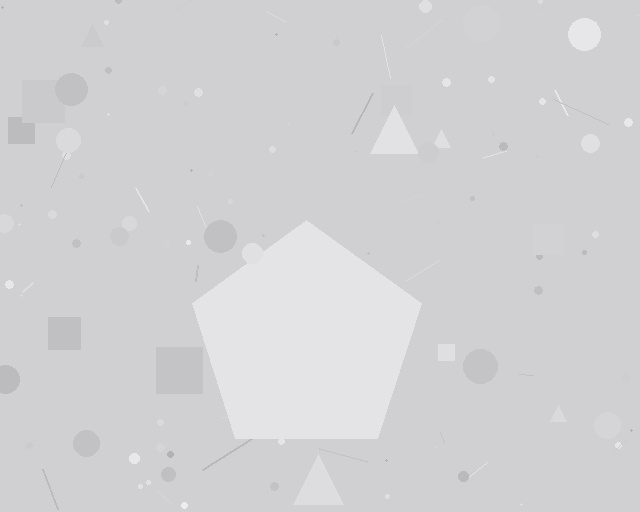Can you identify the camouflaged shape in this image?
The camouflaged shape is a pentagon.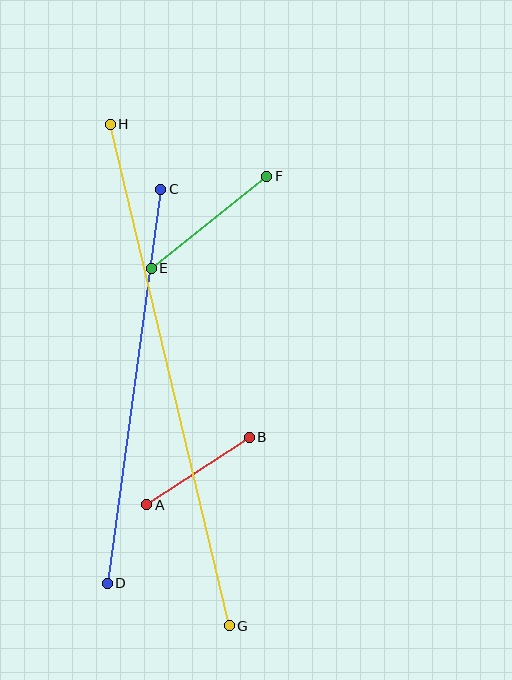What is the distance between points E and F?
The distance is approximately 148 pixels.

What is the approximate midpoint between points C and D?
The midpoint is at approximately (134, 386) pixels.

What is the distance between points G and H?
The distance is approximately 516 pixels.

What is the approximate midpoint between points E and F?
The midpoint is at approximately (209, 222) pixels.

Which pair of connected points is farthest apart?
Points G and H are farthest apart.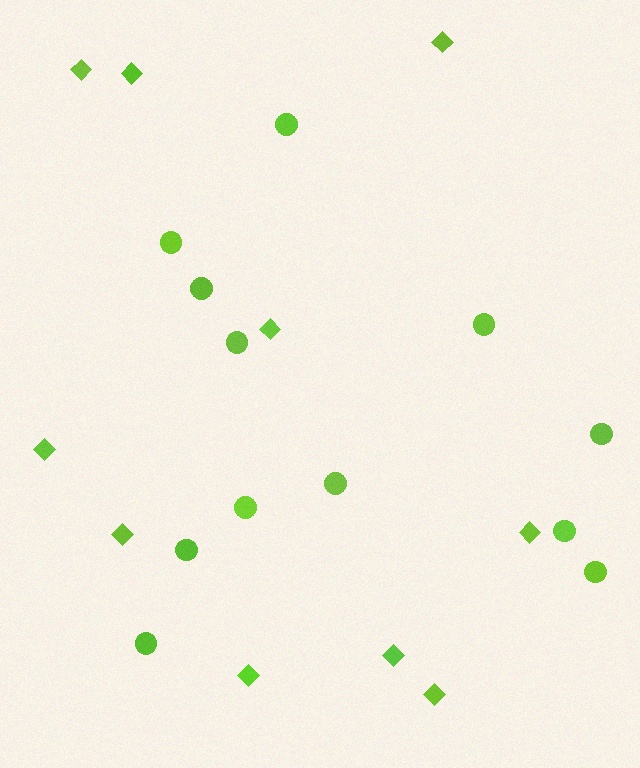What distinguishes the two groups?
There are 2 groups: one group of circles (12) and one group of diamonds (10).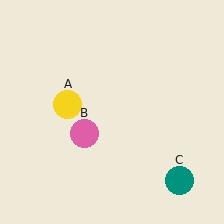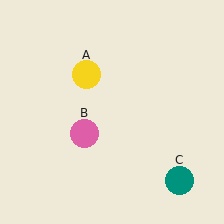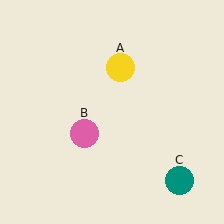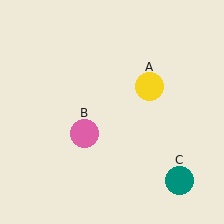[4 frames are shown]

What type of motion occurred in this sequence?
The yellow circle (object A) rotated clockwise around the center of the scene.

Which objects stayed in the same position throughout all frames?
Pink circle (object B) and teal circle (object C) remained stationary.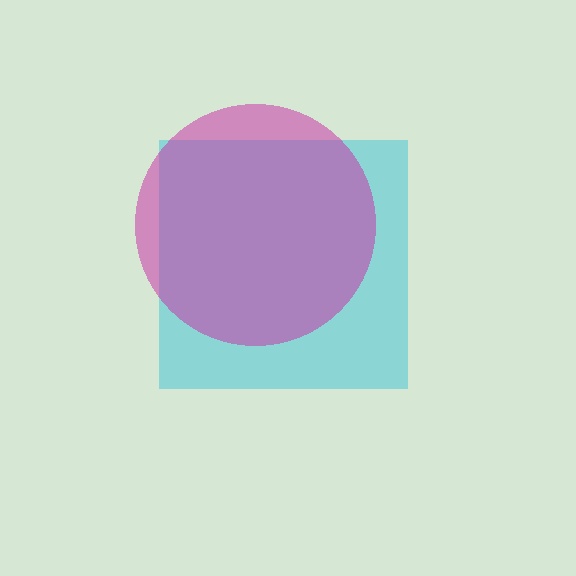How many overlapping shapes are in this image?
There are 2 overlapping shapes in the image.